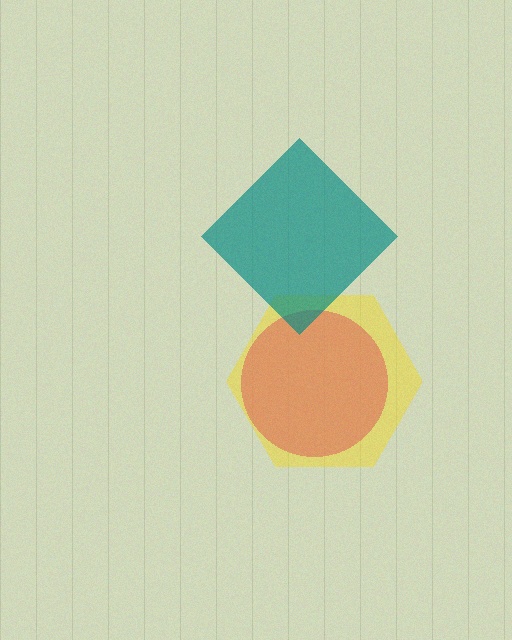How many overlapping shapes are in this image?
There are 3 overlapping shapes in the image.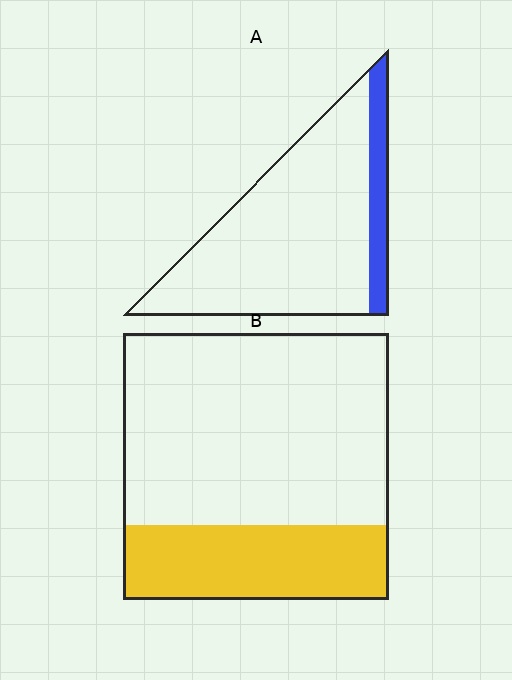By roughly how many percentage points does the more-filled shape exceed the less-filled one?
By roughly 15 percentage points (B over A).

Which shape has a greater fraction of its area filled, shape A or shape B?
Shape B.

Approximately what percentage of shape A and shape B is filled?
A is approximately 15% and B is approximately 30%.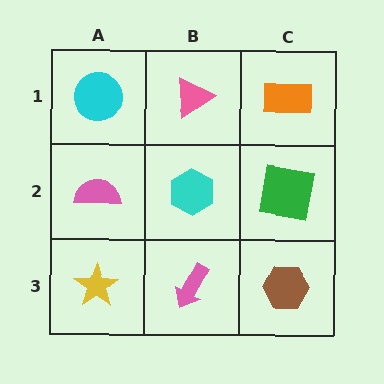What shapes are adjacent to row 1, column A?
A pink semicircle (row 2, column A), a pink triangle (row 1, column B).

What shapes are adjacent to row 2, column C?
An orange rectangle (row 1, column C), a brown hexagon (row 3, column C), a cyan hexagon (row 2, column B).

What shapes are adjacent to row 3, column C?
A green square (row 2, column C), a pink arrow (row 3, column B).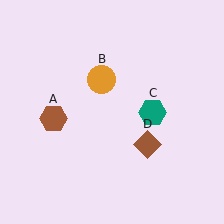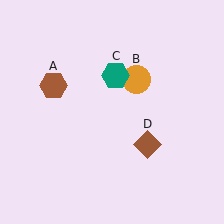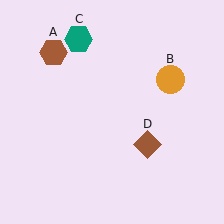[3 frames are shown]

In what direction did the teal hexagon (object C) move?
The teal hexagon (object C) moved up and to the left.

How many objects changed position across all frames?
3 objects changed position: brown hexagon (object A), orange circle (object B), teal hexagon (object C).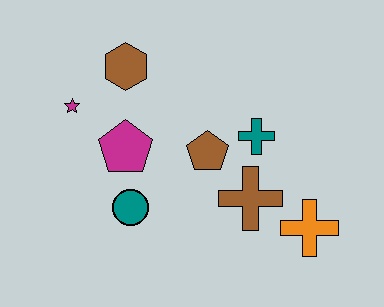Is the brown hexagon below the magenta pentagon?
No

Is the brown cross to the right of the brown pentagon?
Yes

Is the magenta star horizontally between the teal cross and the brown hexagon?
No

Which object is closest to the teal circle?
The magenta pentagon is closest to the teal circle.